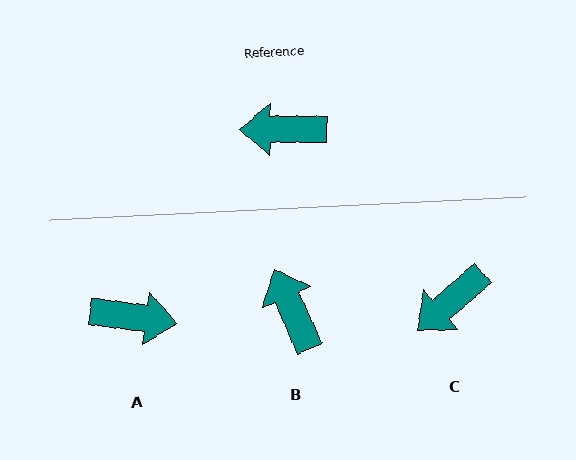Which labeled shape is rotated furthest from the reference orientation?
A, about 172 degrees away.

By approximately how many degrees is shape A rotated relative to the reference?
Approximately 172 degrees counter-clockwise.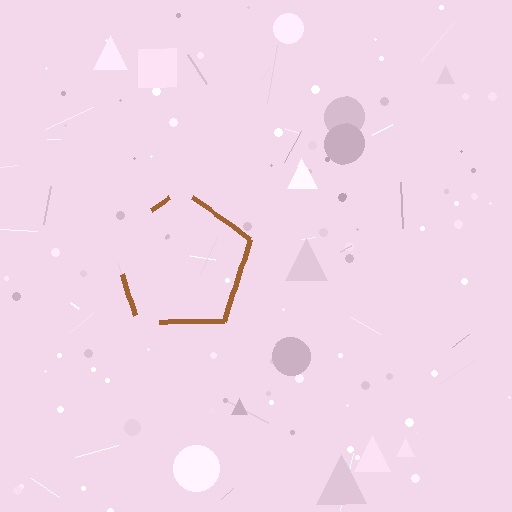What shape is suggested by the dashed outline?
The dashed outline suggests a pentagon.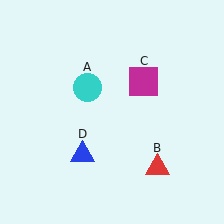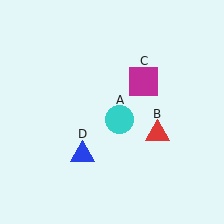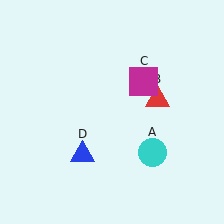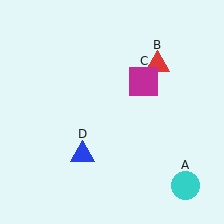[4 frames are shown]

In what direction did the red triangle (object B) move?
The red triangle (object B) moved up.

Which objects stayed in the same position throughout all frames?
Magenta square (object C) and blue triangle (object D) remained stationary.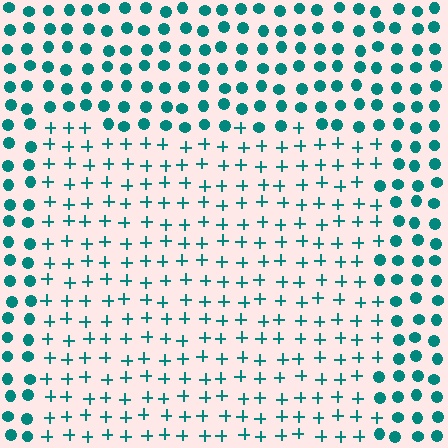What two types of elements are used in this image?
The image uses plus signs inside the rectangle region and circles outside it.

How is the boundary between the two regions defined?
The boundary is defined by a change in element shape: plus signs inside vs. circles outside. All elements share the same color and spacing.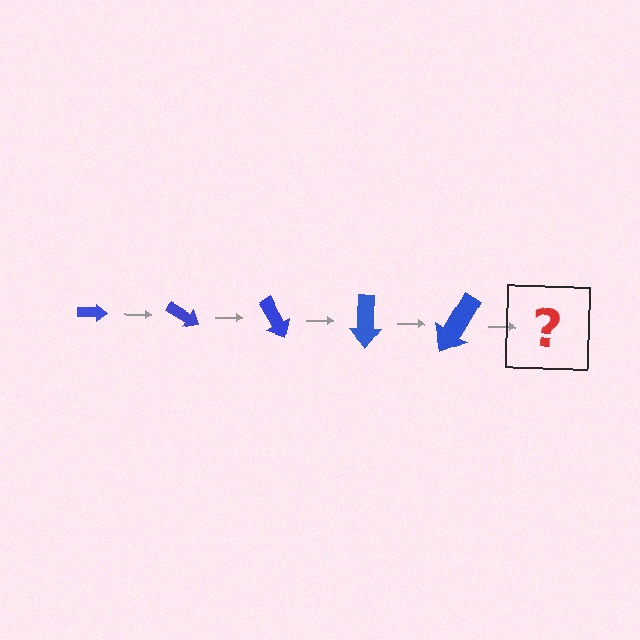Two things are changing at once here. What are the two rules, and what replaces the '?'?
The two rules are that the arrow grows larger each step and it rotates 30 degrees each step. The '?' should be an arrow, larger than the previous one and rotated 150 degrees from the start.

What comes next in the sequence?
The next element should be an arrow, larger than the previous one and rotated 150 degrees from the start.